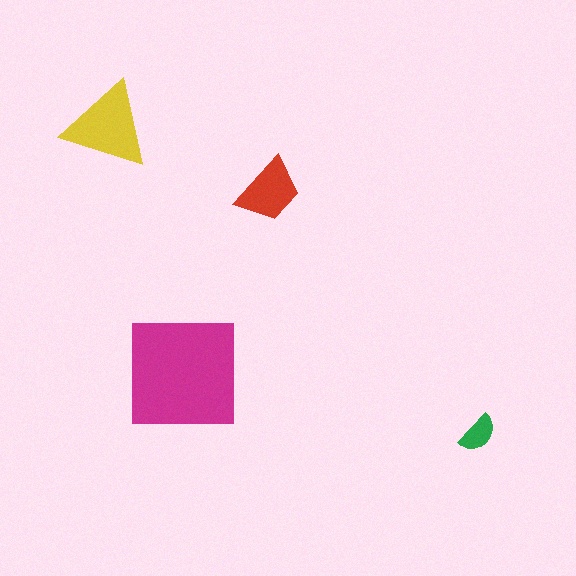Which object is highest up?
The yellow triangle is topmost.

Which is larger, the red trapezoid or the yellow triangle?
The yellow triangle.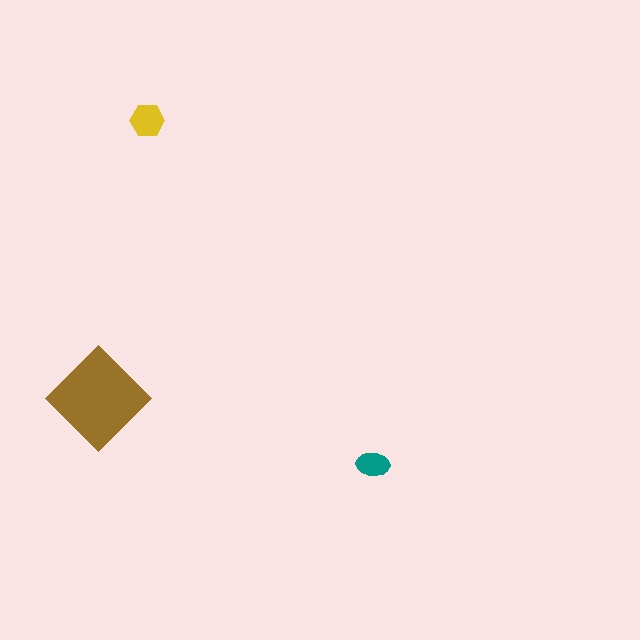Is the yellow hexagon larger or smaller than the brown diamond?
Smaller.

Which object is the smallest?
The teal ellipse.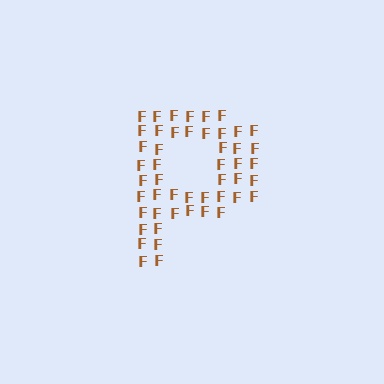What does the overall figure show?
The overall figure shows the letter P.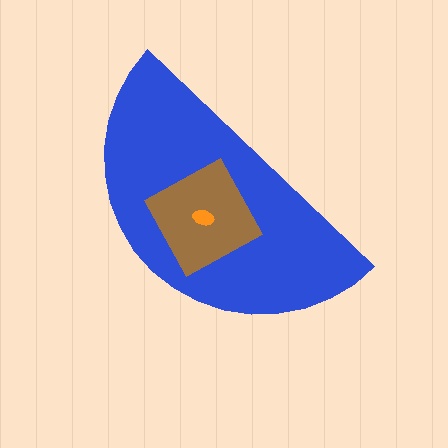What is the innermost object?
The orange ellipse.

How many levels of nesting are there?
3.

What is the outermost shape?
The blue semicircle.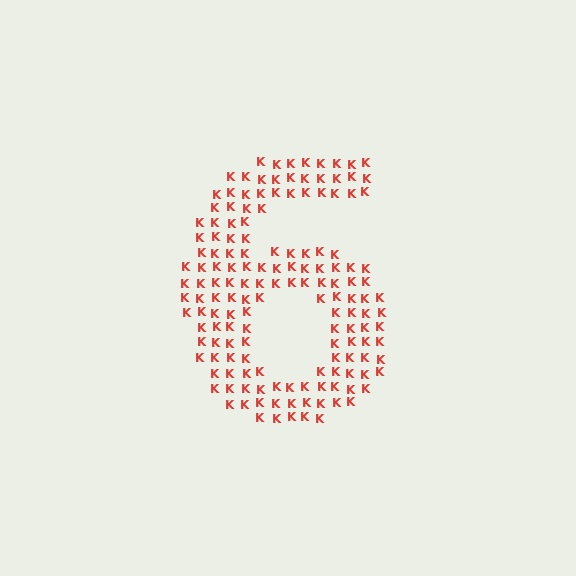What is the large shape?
The large shape is the digit 6.